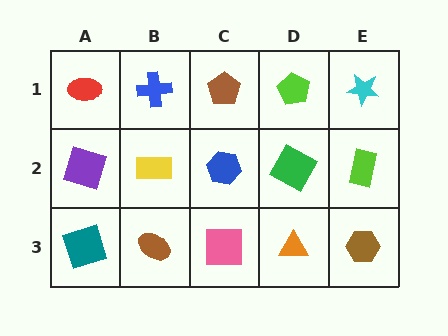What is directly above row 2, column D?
A lime pentagon.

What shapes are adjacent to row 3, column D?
A green square (row 2, column D), a pink square (row 3, column C), a brown hexagon (row 3, column E).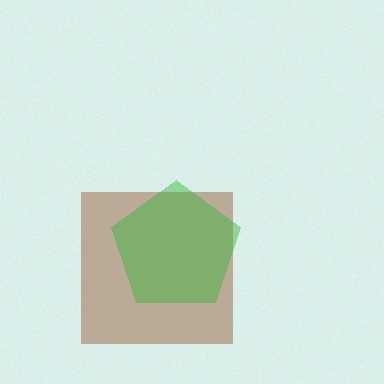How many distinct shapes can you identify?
There are 2 distinct shapes: a brown square, a green pentagon.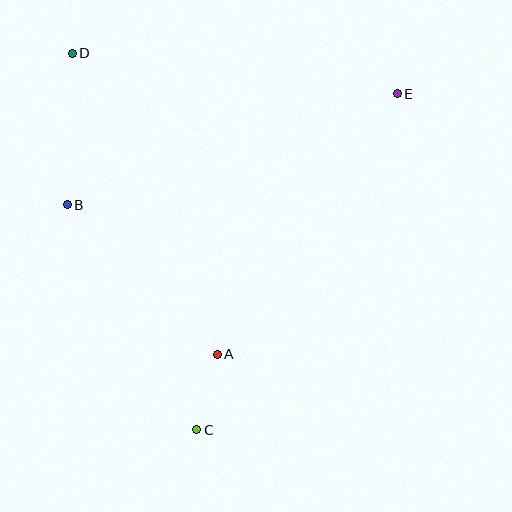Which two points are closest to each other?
Points A and C are closest to each other.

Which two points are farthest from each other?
Points C and D are farthest from each other.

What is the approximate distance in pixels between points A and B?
The distance between A and B is approximately 212 pixels.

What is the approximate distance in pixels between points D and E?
The distance between D and E is approximately 327 pixels.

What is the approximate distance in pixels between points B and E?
The distance between B and E is approximately 348 pixels.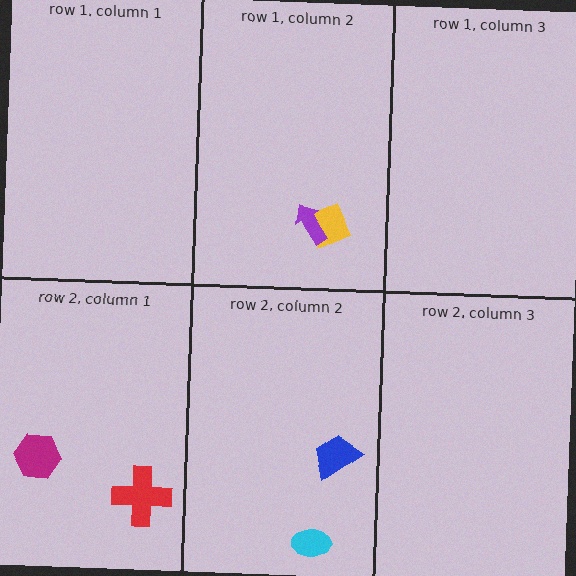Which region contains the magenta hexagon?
The row 2, column 1 region.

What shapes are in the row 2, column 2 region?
The blue trapezoid, the cyan ellipse.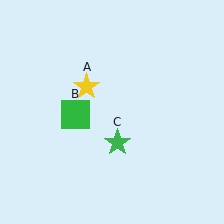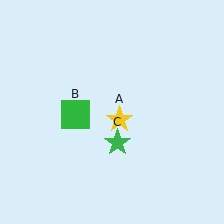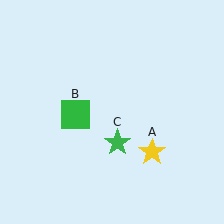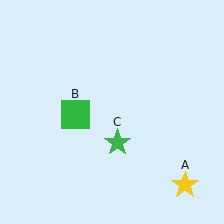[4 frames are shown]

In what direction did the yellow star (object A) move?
The yellow star (object A) moved down and to the right.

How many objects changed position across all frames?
1 object changed position: yellow star (object A).